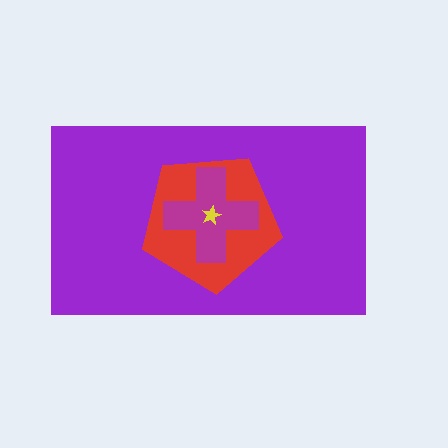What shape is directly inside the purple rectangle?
The red pentagon.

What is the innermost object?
The yellow star.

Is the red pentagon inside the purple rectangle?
Yes.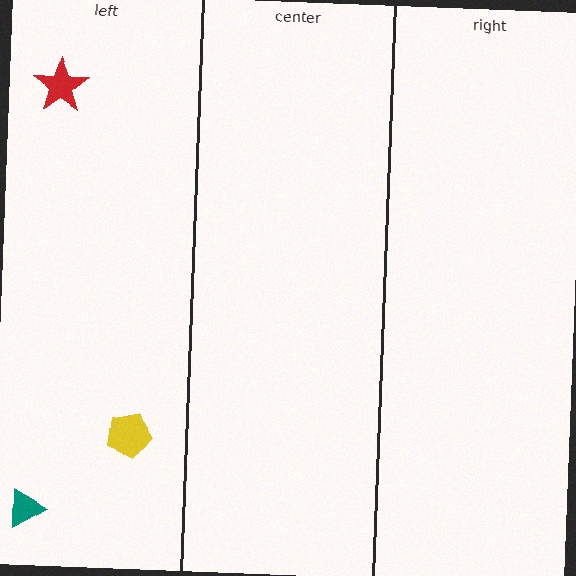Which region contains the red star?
The left region.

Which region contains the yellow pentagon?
The left region.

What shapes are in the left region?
The teal triangle, the red star, the yellow pentagon.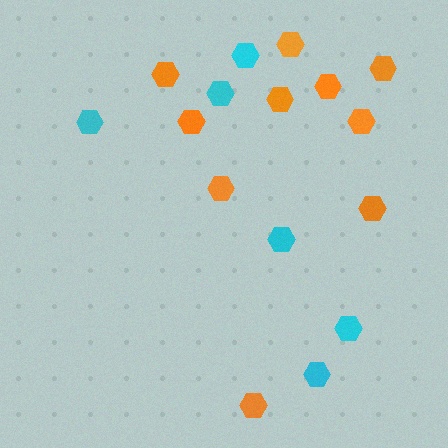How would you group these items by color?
There are 2 groups: one group of orange hexagons (10) and one group of cyan hexagons (6).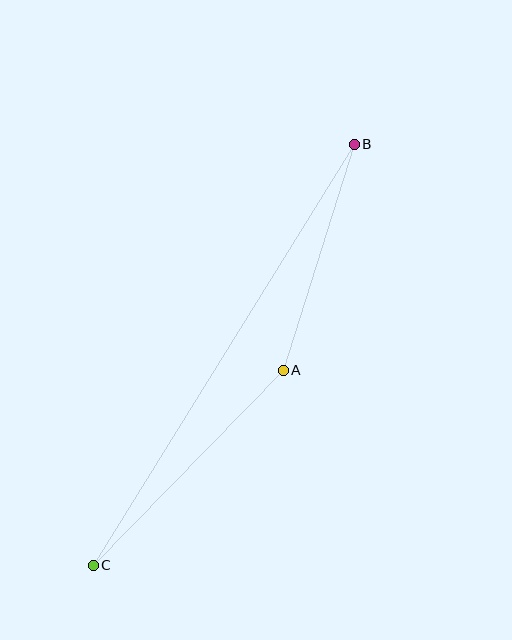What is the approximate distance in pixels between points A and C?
The distance between A and C is approximately 272 pixels.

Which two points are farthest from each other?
Points B and C are farthest from each other.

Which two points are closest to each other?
Points A and B are closest to each other.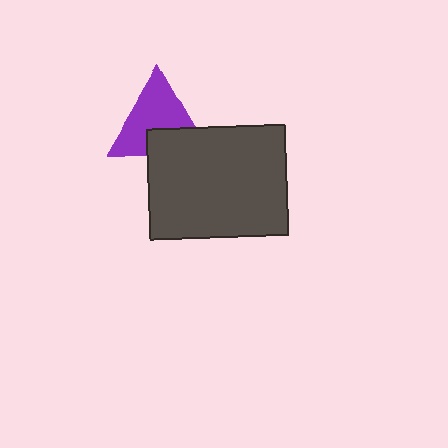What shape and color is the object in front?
The object in front is a dark gray rectangle.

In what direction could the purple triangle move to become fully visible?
The purple triangle could move up. That would shift it out from behind the dark gray rectangle entirely.